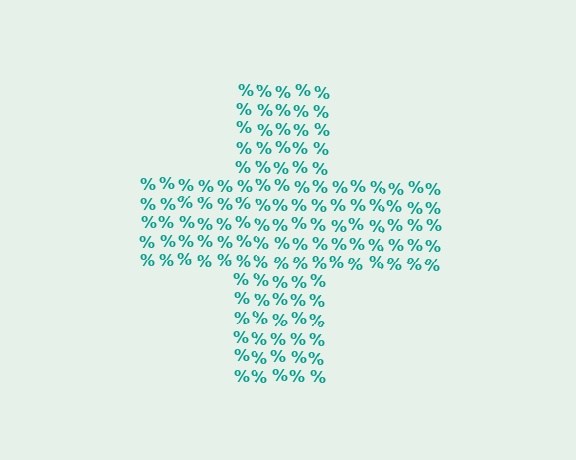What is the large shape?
The large shape is a cross.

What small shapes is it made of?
It is made of small percent signs.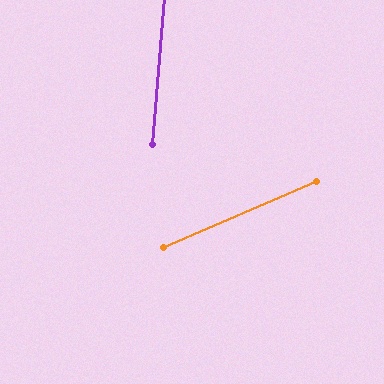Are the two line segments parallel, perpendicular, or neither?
Neither parallel nor perpendicular — they differ by about 62°.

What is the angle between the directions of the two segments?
Approximately 62 degrees.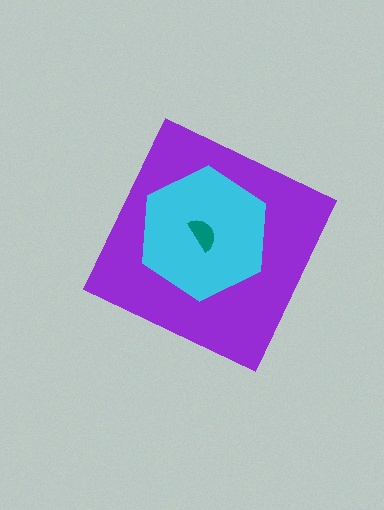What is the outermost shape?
The purple diamond.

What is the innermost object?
The teal semicircle.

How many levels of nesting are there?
3.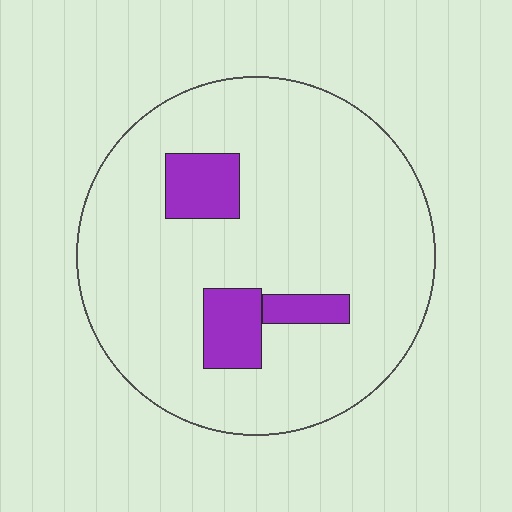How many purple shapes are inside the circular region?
3.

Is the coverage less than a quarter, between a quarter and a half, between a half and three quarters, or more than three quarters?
Less than a quarter.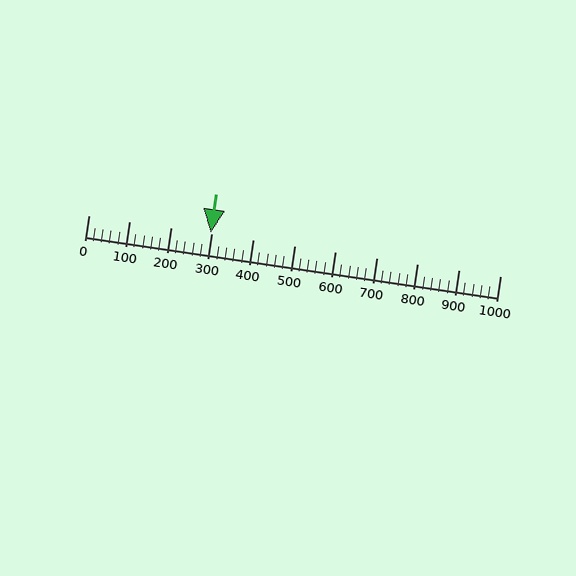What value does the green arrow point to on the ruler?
The green arrow points to approximately 298.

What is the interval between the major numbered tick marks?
The major tick marks are spaced 100 units apart.